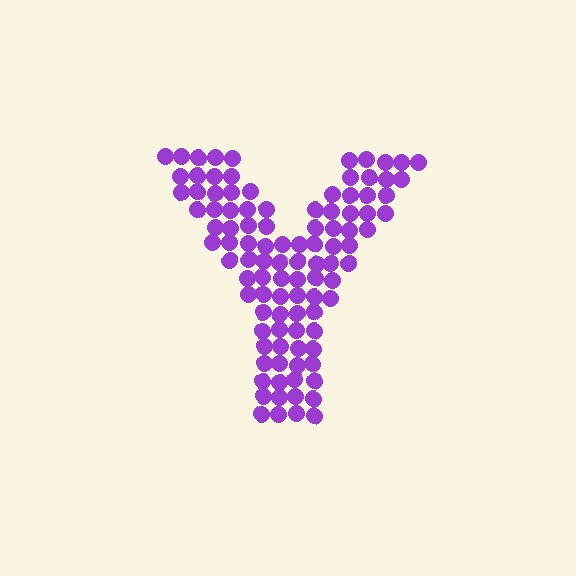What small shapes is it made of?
It is made of small circles.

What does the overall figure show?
The overall figure shows the letter Y.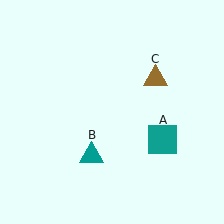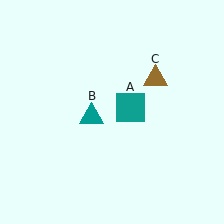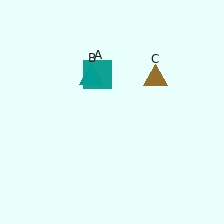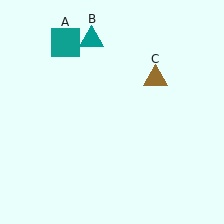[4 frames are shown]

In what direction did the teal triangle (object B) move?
The teal triangle (object B) moved up.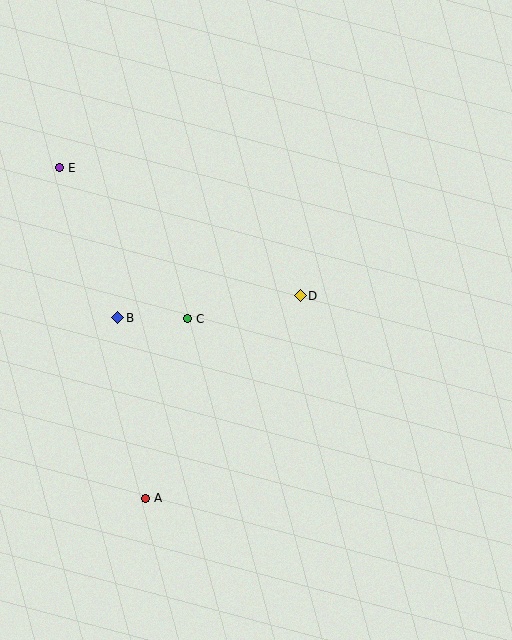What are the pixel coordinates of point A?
Point A is at (146, 498).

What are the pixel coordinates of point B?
Point B is at (118, 318).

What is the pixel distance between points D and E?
The distance between D and E is 272 pixels.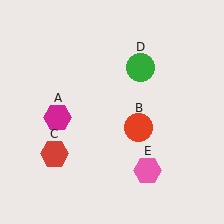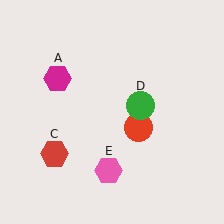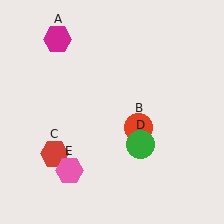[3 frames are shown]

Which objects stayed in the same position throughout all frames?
Red circle (object B) and red hexagon (object C) remained stationary.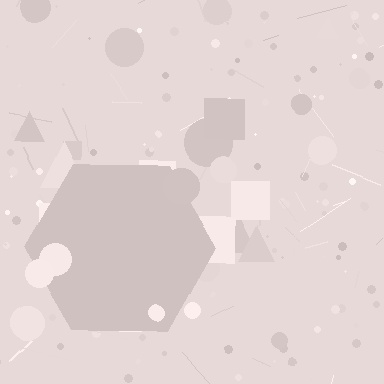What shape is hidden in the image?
A hexagon is hidden in the image.